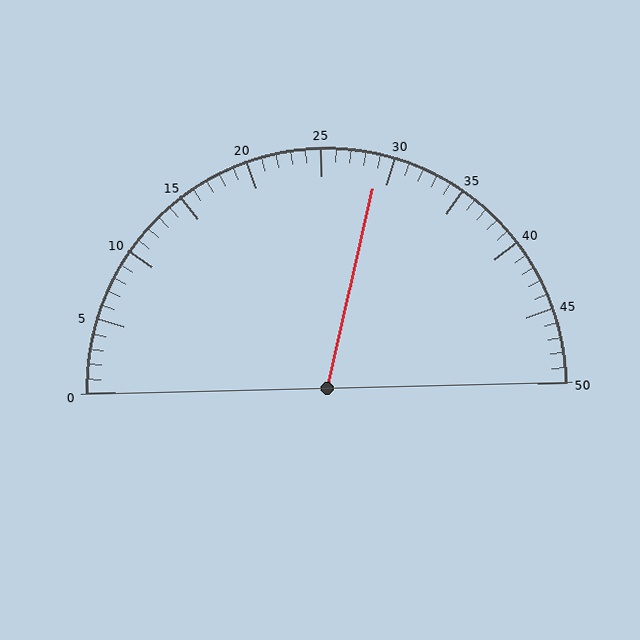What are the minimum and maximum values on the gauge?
The gauge ranges from 0 to 50.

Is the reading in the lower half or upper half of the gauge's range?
The reading is in the upper half of the range (0 to 50).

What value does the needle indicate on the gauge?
The needle indicates approximately 29.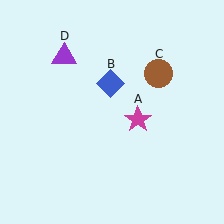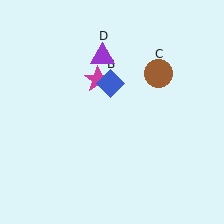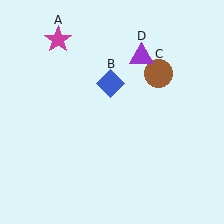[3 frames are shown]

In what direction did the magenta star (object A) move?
The magenta star (object A) moved up and to the left.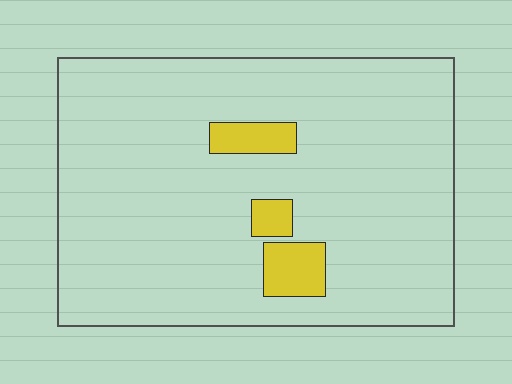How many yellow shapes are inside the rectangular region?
3.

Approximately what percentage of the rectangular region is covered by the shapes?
Approximately 5%.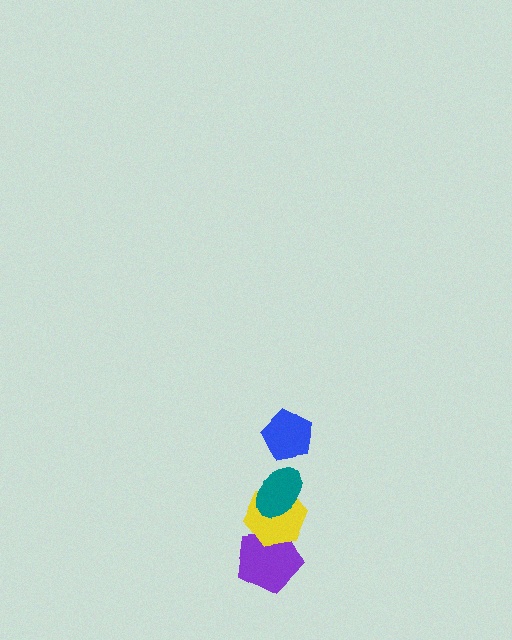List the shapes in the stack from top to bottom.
From top to bottom: the blue pentagon, the teal ellipse, the yellow hexagon, the purple pentagon.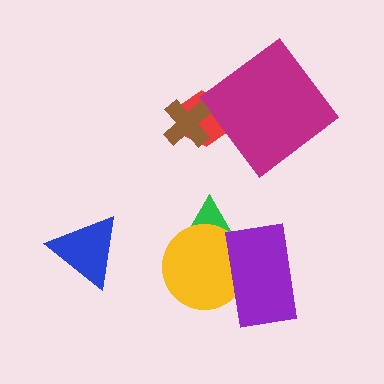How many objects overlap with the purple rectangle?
2 objects overlap with the purple rectangle.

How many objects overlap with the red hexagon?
2 objects overlap with the red hexagon.